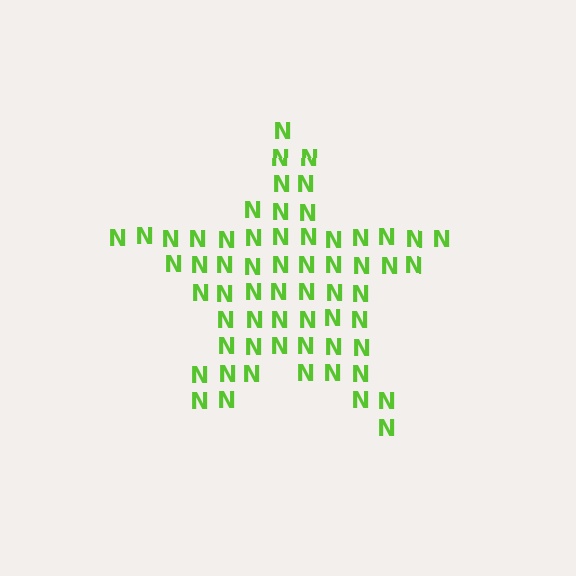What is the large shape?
The large shape is a star.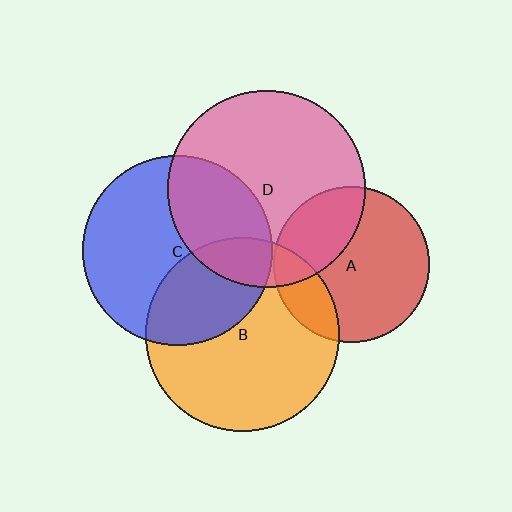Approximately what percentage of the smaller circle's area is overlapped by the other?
Approximately 30%.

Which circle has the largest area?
Circle D (pink).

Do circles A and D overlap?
Yes.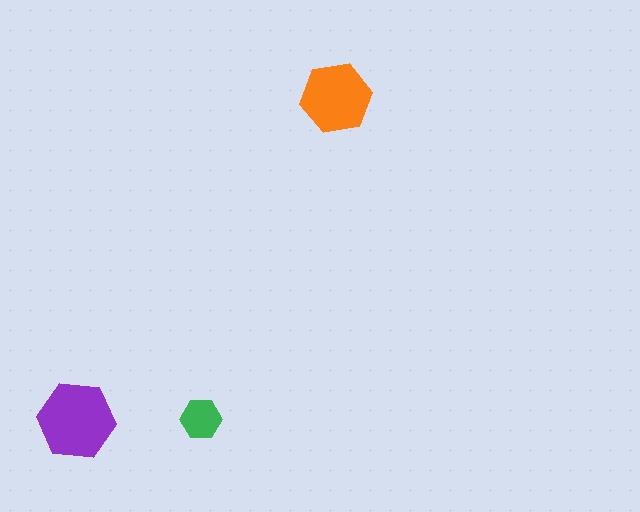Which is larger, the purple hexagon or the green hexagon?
The purple one.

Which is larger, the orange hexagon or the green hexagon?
The orange one.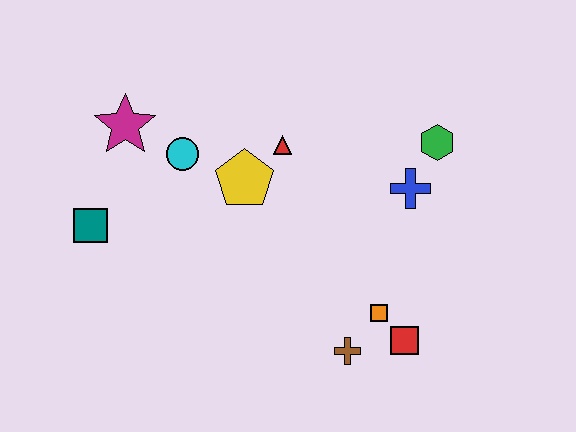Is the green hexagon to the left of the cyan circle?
No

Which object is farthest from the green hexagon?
The teal square is farthest from the green hexagon.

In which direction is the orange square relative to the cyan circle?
The orange square is to the right of the cyan circle.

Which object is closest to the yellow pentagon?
The red triangle is closest to the yellow pentagon.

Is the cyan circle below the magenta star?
Yes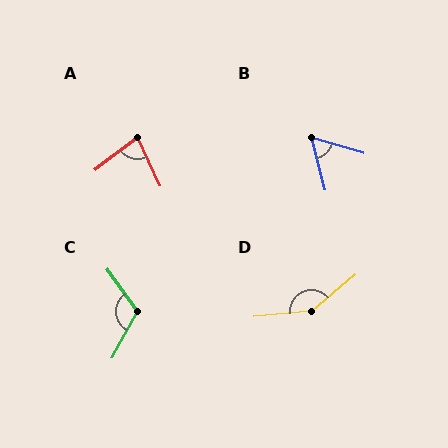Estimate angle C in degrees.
Approximately 116 degrees.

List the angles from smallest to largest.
B (59°), A (78°), C (116°), D (146°).